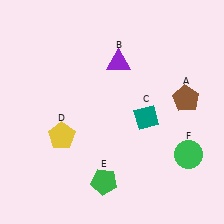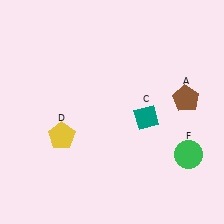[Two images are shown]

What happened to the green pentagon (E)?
The green pentagon (E) was removed in Image 2. It was in the bottom-left area of Image 1.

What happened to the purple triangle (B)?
The purple triangle (B) was removed in Image 2. It was in the top-right area of Image 1.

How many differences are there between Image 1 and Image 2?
There are 2 differences between the two images.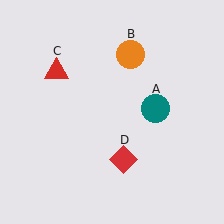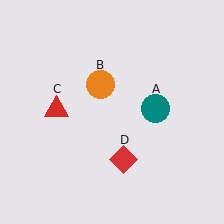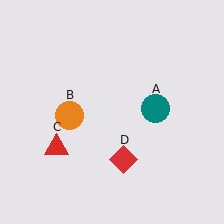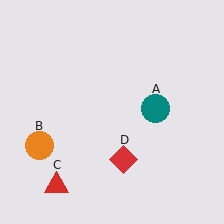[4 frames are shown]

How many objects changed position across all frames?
2 objects changed position: orange circle (object B), red triangle (object C).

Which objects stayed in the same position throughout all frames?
Teal circle (object A) and red diamond (object D) remained stationary.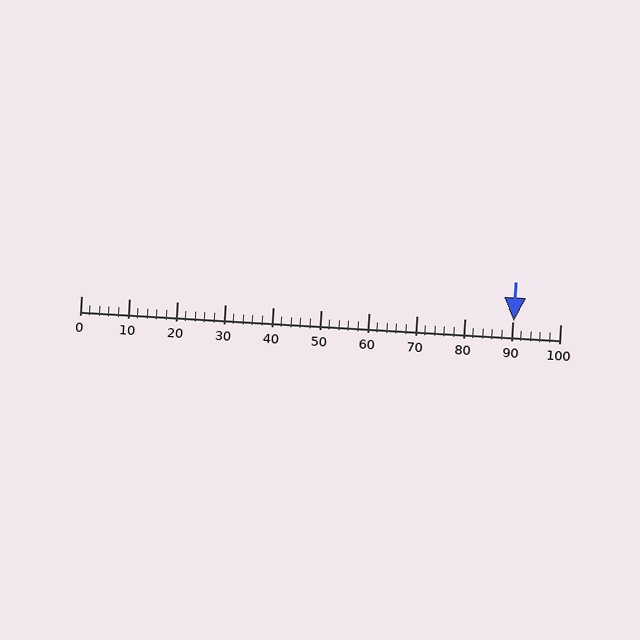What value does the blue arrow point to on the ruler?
The blue arrow points to approximately 90.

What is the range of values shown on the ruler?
The ruler shows values from 0 to 100.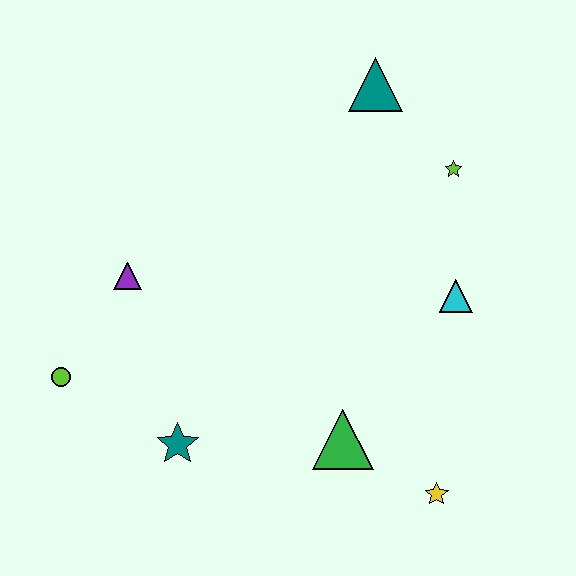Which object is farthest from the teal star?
The teal triangle is farthest from the teal star.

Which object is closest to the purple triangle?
The lime circle is closest to the purple triangle.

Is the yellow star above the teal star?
No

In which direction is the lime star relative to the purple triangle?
The lime star is to the right of the purple triangle.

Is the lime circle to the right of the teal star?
No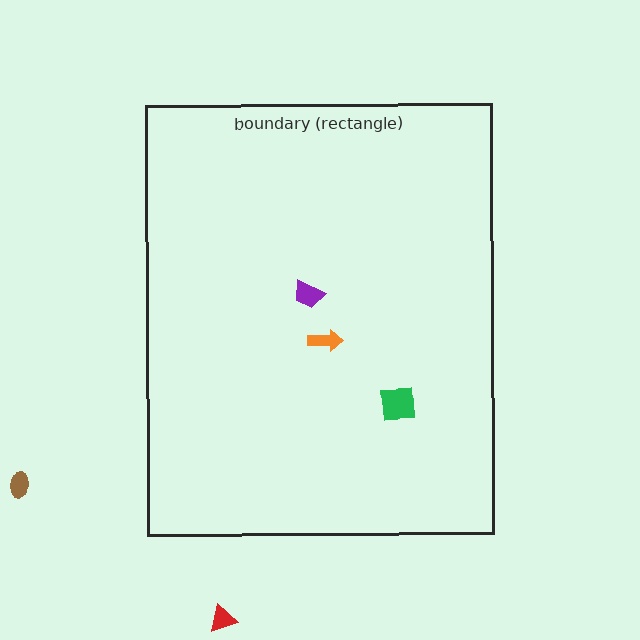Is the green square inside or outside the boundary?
Inside.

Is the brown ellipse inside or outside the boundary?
Outside.